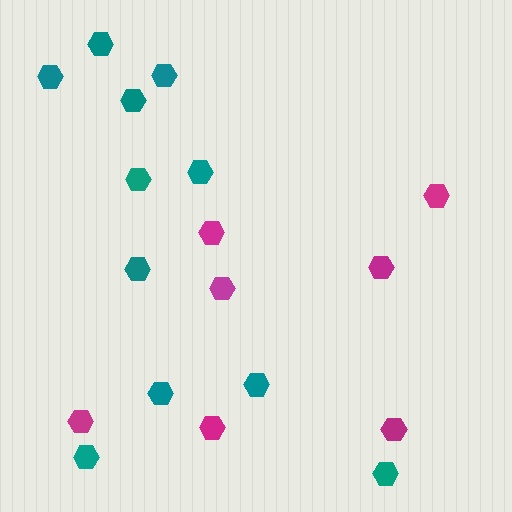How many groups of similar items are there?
There are 2 groups: one group of teal hexagons (11) and one group of magenta hexagons (7).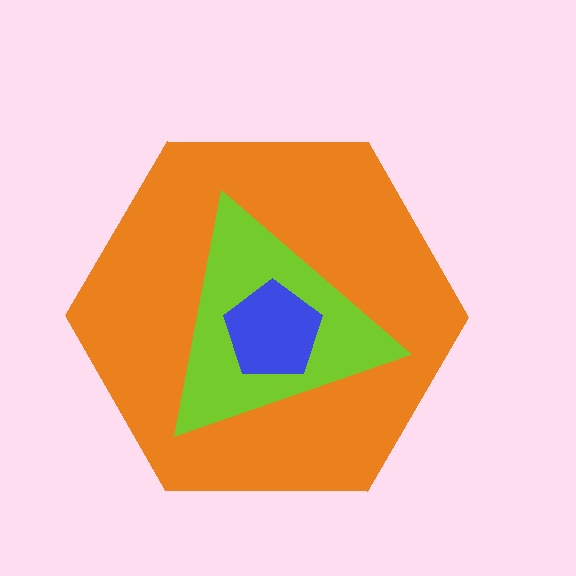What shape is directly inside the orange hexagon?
The lime triangle.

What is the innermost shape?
The blue pentagon.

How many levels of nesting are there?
3.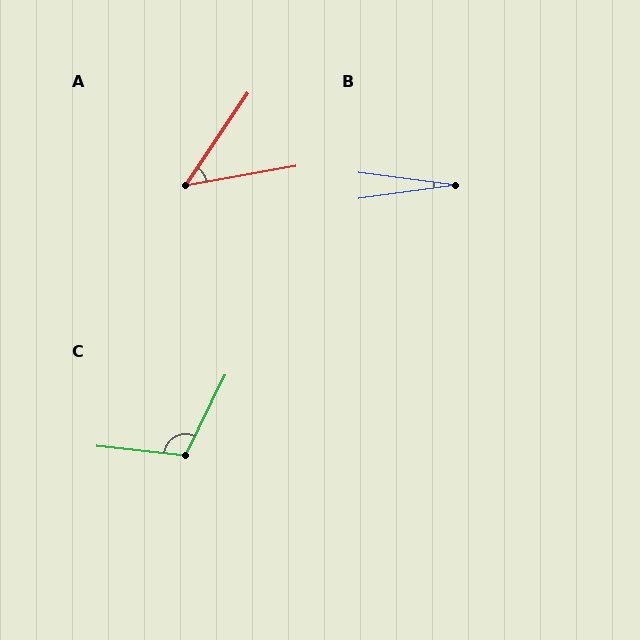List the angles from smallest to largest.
B (15°), A (46°), C (110°).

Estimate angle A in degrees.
Approximately 46 degrees.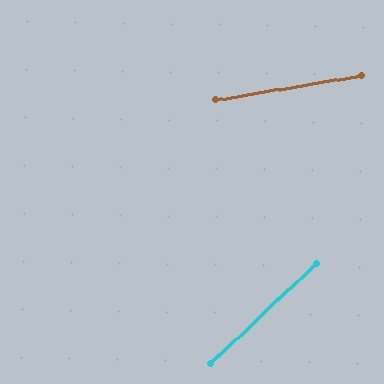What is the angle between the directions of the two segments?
Approximately 34 degrees.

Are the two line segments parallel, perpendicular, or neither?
Neither parallel nor perpendicular — they differ by about 34°.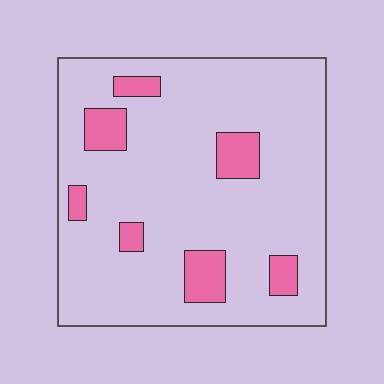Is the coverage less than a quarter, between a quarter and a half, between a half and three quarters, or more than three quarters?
Less than a quarter.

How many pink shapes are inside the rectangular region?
7.